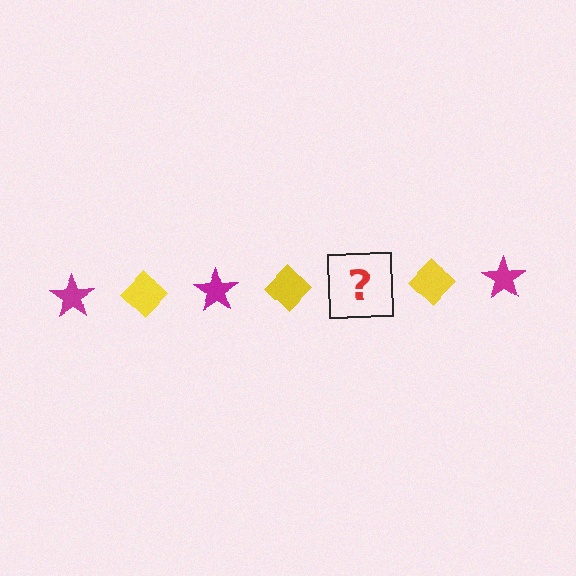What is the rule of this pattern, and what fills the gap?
The rule is that the pattern alternates between magenta star and yellow diamond. The gap should be filled with a magenta star.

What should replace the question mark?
The question mark should be replaced with a magenta star.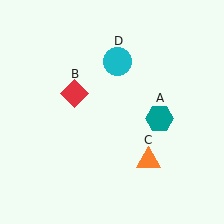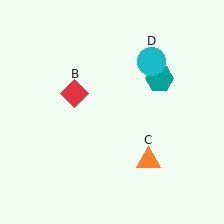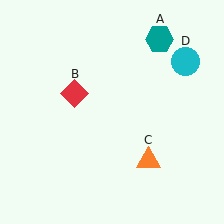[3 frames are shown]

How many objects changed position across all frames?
2 objects changed position: teal hexagon (object A), cyan circle (object D).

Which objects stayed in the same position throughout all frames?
Red diamond (object B) and orange triangle (object C) remained stationary.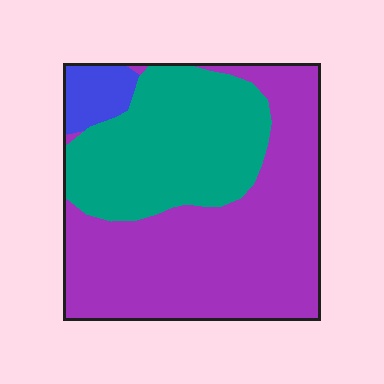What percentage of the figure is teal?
Teal covers around 35% of the figure.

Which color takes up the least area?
Blue, at roughly 5%.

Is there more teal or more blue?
Teal.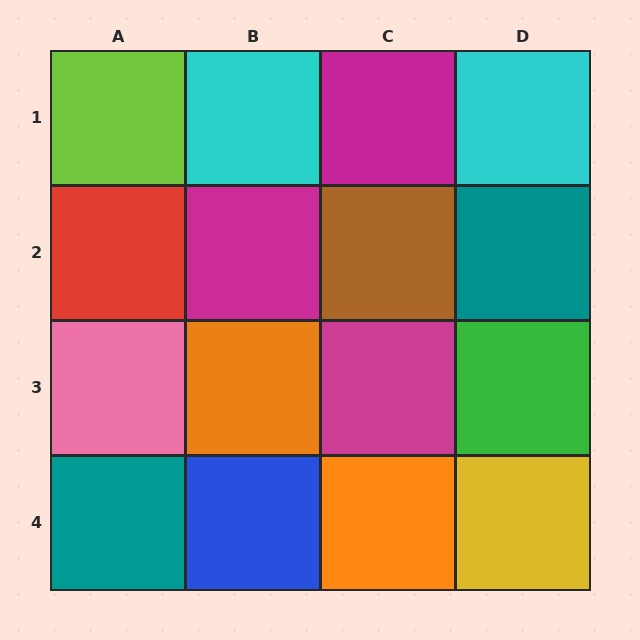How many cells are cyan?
2 cells are cyan.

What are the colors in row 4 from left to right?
Teal, blue, orange, yellow.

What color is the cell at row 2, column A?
Red.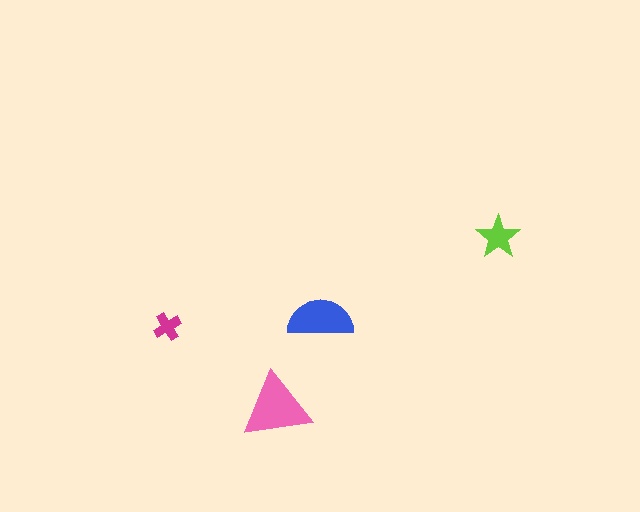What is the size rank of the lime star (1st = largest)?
3rd.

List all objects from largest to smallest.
The pink triangle, the blue semicircle, the lime star, the magenta cross.